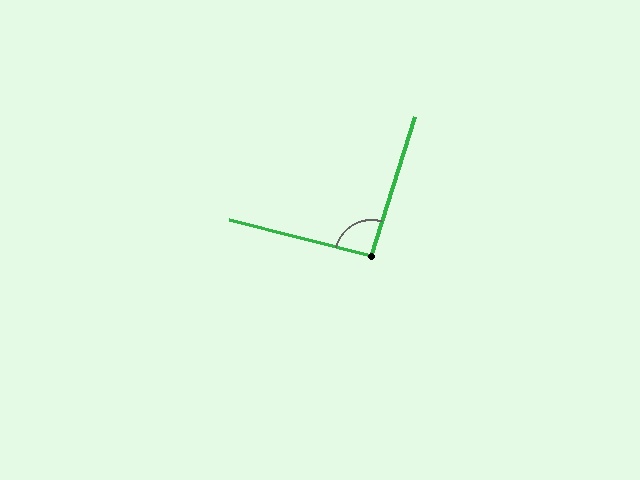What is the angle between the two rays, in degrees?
Approximately 94 degrees.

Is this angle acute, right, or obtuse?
It is approximately a right angle.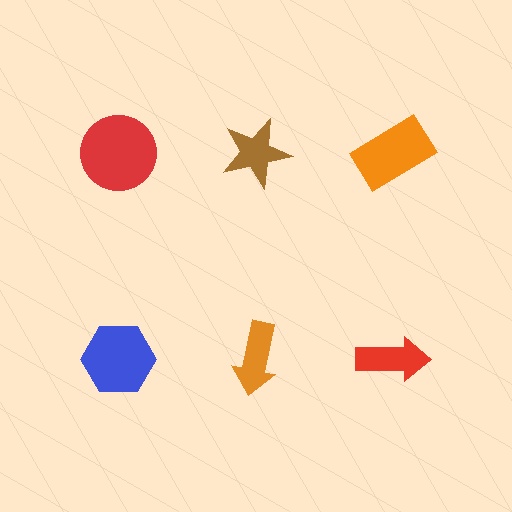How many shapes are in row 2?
3 shapes.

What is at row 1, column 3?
An orange rectangle.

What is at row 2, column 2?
An orange arrow.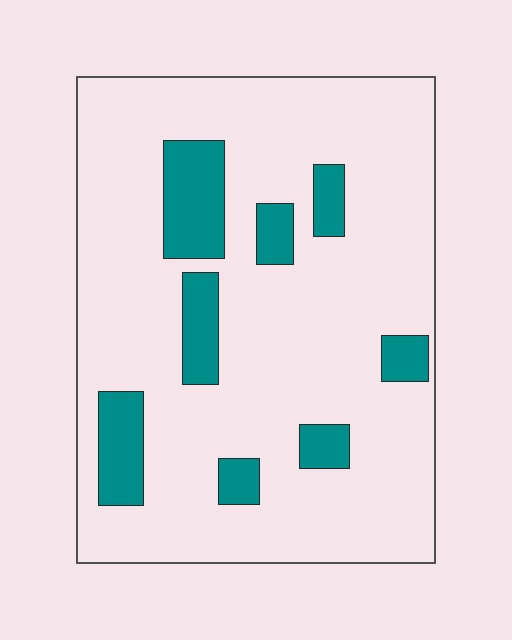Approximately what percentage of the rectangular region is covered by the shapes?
Approximately 15%.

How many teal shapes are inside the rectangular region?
8.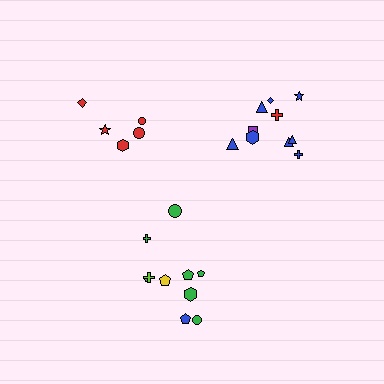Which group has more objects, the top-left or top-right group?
The top-right group.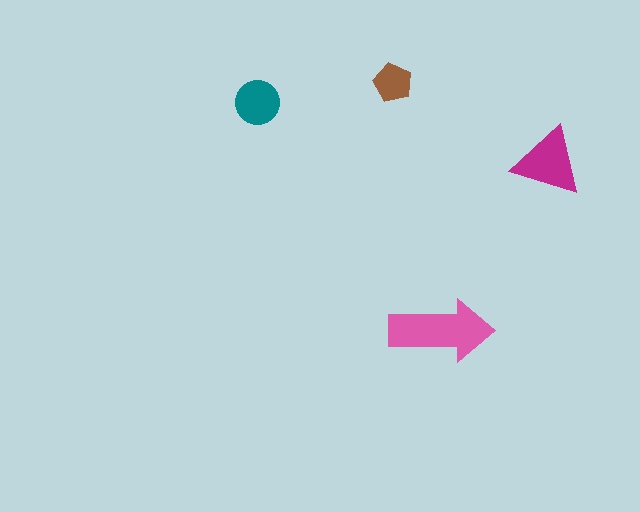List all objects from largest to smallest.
The pink arrow, the magenta triangle, the teal circle, the brown pentagon.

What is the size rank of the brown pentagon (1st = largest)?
4th.